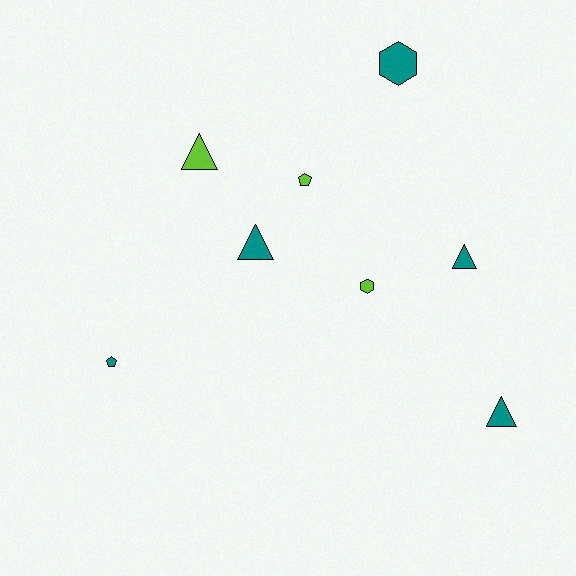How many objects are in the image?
There are 8 objects.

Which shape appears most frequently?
Triangle, with 4 objects.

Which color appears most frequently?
Teal, with 5 objects.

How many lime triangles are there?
There is 1 lime triangle.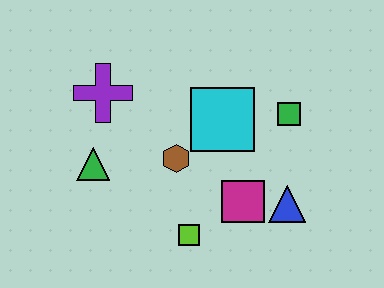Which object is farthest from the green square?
The green triangle is farthest from the green square.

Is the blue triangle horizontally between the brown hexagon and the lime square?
No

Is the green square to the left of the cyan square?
No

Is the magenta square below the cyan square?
Yes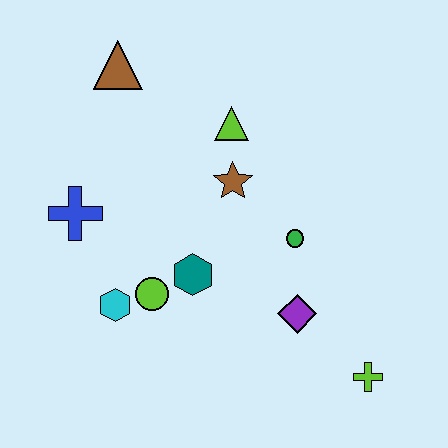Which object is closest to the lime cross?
The purple diamond is closest to the lime cross.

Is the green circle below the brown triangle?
Yes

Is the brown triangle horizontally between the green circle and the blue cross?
Yes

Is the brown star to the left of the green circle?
Yes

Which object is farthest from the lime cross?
The brown triangle is farthest from the lime cross.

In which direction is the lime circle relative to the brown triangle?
The lime circle is below the brown triangle.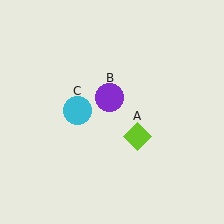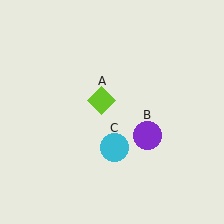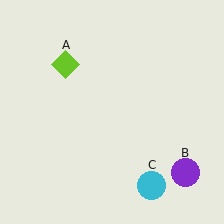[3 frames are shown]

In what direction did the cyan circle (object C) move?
The cyan circle (object C) moved down and to the right.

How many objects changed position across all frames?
3 objects changed position: lime diamond (object A), purple circle (object B), cyan circle (object C).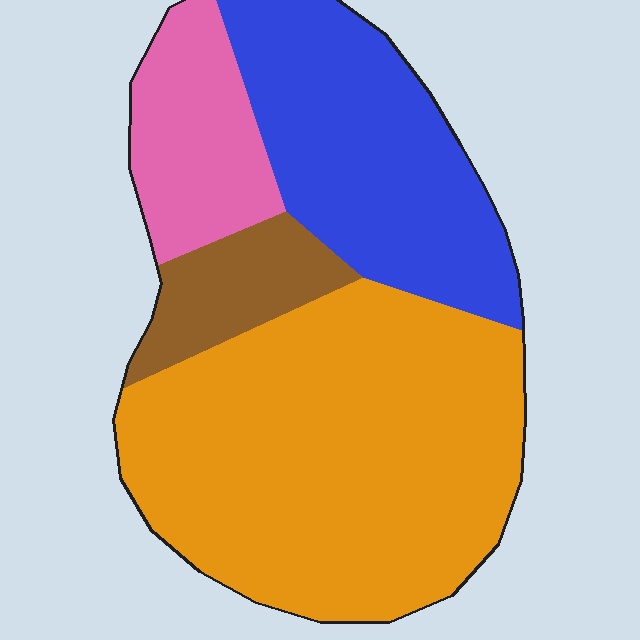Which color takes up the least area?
Brown, at roughly 10%.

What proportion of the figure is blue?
Blue covers roughly 25% of the figure.